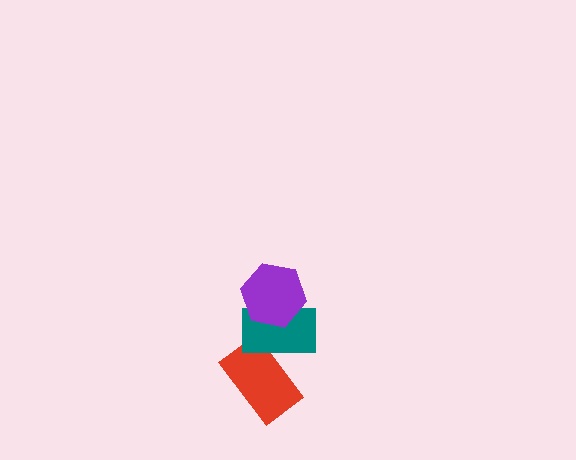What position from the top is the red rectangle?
The red rectangle is 3rd from the top.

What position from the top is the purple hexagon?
The purple hexagon is 1st from the top.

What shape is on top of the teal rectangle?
The purple hexagon is on top of the teal rectangle.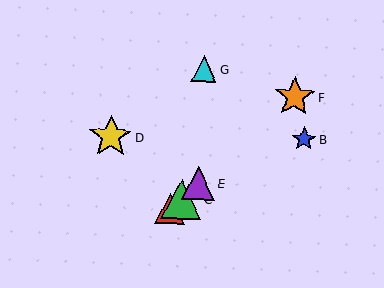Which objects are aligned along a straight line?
Objects A, C, E, F are aligned along a straight line.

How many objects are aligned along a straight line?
4 objects (A, C, E, F) are aligned along a straight line.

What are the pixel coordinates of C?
Object C is at (181, 199).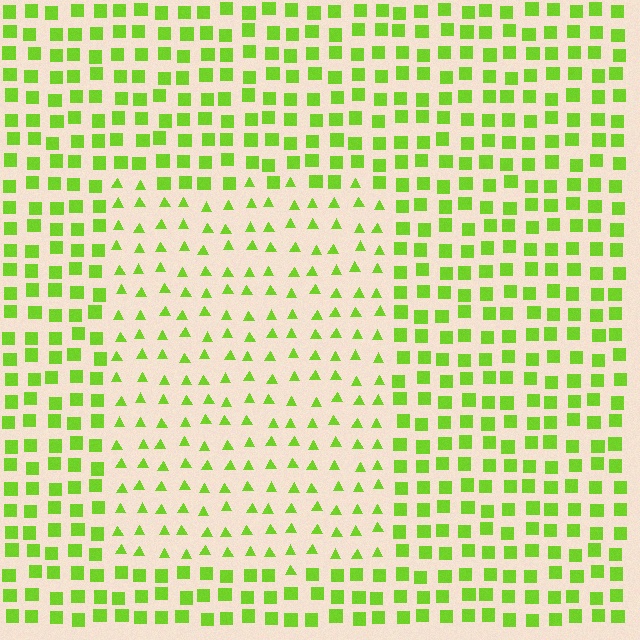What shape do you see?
I see a rectangle.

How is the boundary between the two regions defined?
The boundary is defined by a change in element shape: triangles inside vs. squares outside. All elements share the same color and spacing.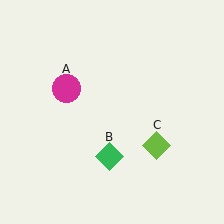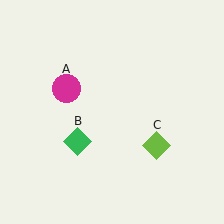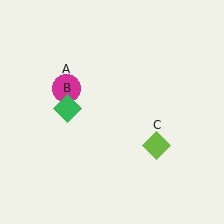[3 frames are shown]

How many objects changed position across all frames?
1 object changed position: green diamond (object B).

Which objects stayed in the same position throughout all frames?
Magenta circle (object A) and lime diamond (object C) remained stationary.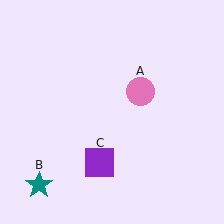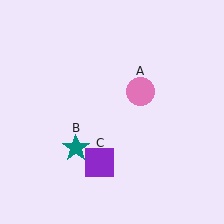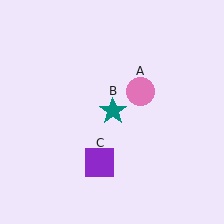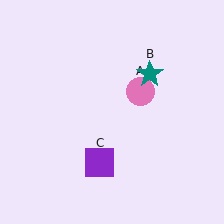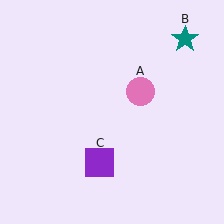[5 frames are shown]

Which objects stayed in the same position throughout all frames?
Pink circle (object A) and purple square (object C) remained stationary.